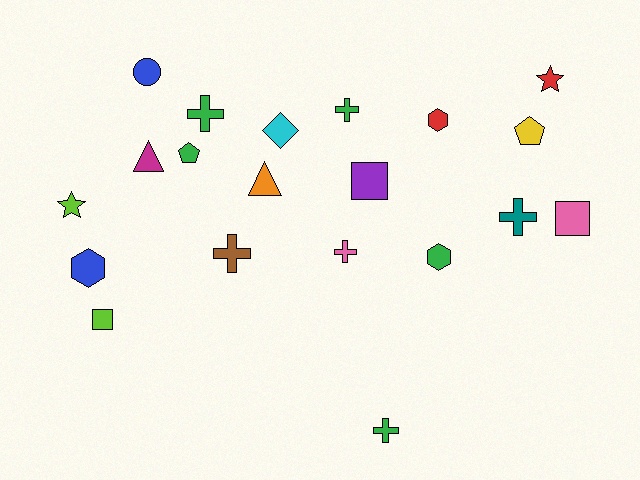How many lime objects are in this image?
There are 2 lime objects.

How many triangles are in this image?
There are 2 triangles.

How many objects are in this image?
There are 20 objects.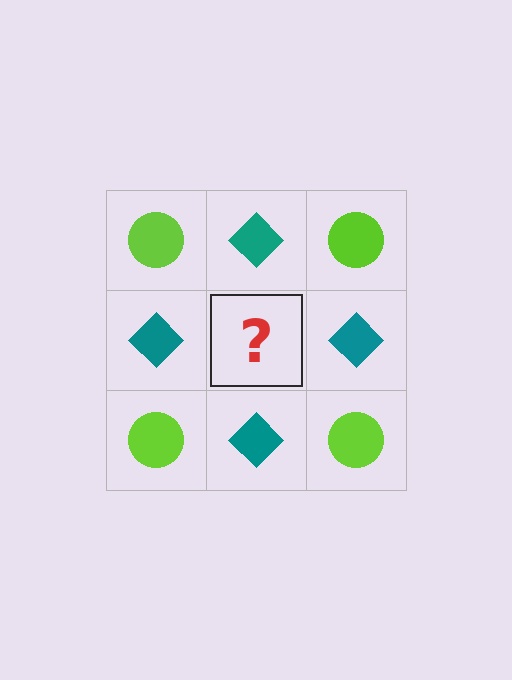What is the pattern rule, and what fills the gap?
The rule is that it alternates lime circle and teal diamond in a checkerboard pattern. The gap should be filled with a lime circle.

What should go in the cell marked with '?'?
The missing cell should contain a lime circle.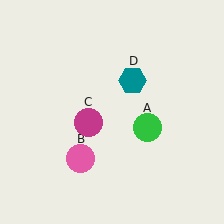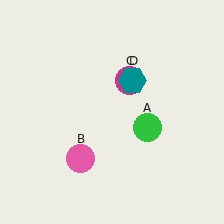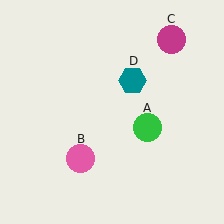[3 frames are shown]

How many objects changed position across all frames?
1 object changed position: magenta circle (object C).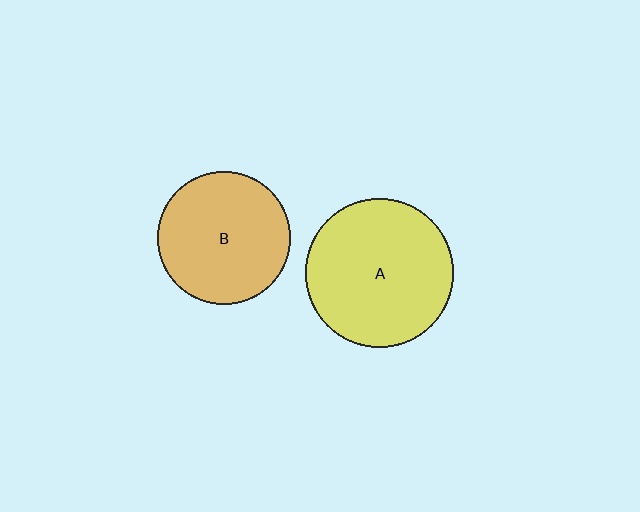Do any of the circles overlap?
No, none of the circles overlap.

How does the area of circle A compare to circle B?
Approximately 1.3 times.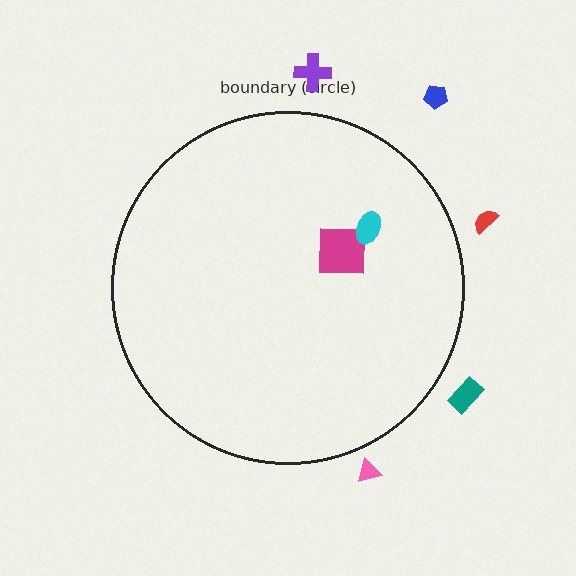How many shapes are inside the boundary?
2 inside, 5 outside.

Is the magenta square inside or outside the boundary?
Inside.